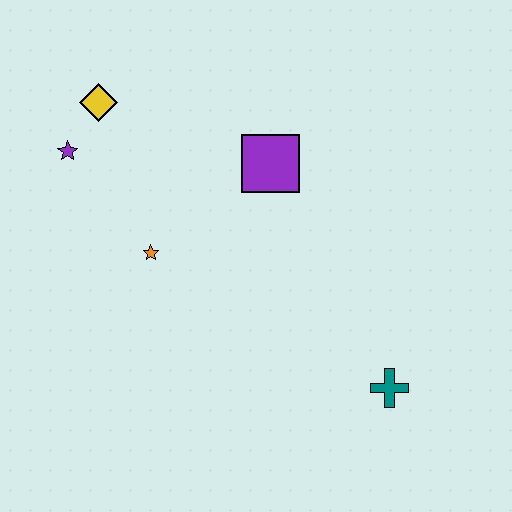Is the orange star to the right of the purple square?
No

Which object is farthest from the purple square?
The teal cross is farthest from the purple square.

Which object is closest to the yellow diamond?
The purple star is closest to the yellow diamond.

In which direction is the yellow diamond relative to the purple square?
The yellow diamond is to the left of the purple square.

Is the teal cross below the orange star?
Yes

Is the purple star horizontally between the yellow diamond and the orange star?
No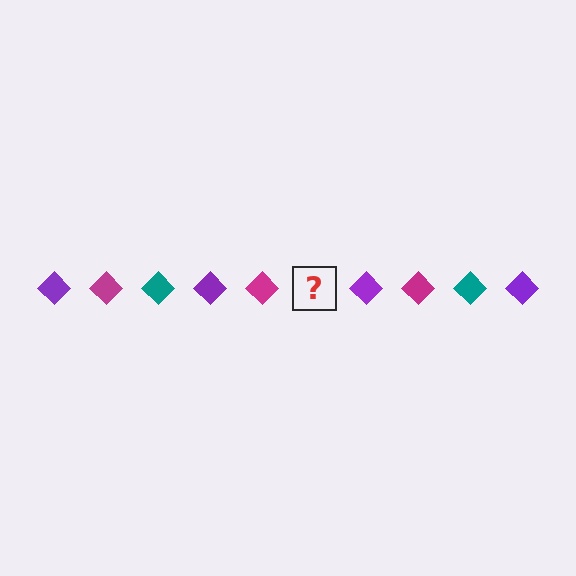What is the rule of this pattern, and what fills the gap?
The rule is that the pattern cycles through purple, magenta, teal diamonds. The gap should be filled with a teal diamond.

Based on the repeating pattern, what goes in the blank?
The blank should be a teal diamond.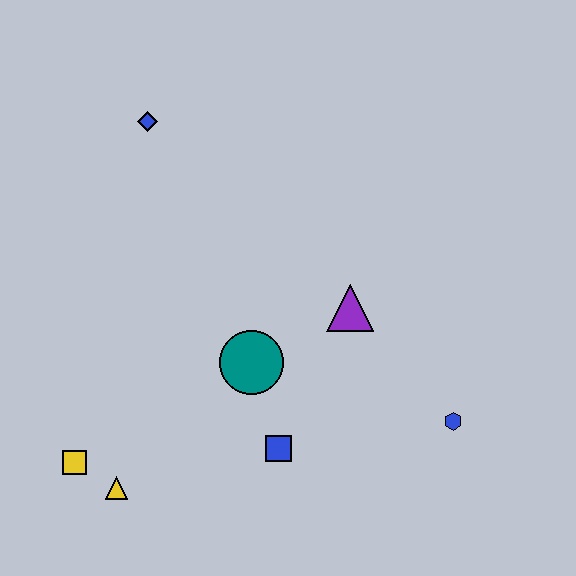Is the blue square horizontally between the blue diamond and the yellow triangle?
No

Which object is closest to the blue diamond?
The teal circle is closest to the blue diamond.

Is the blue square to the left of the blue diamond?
No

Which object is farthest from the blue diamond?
The blue hexagon is farthest from the blue diamond.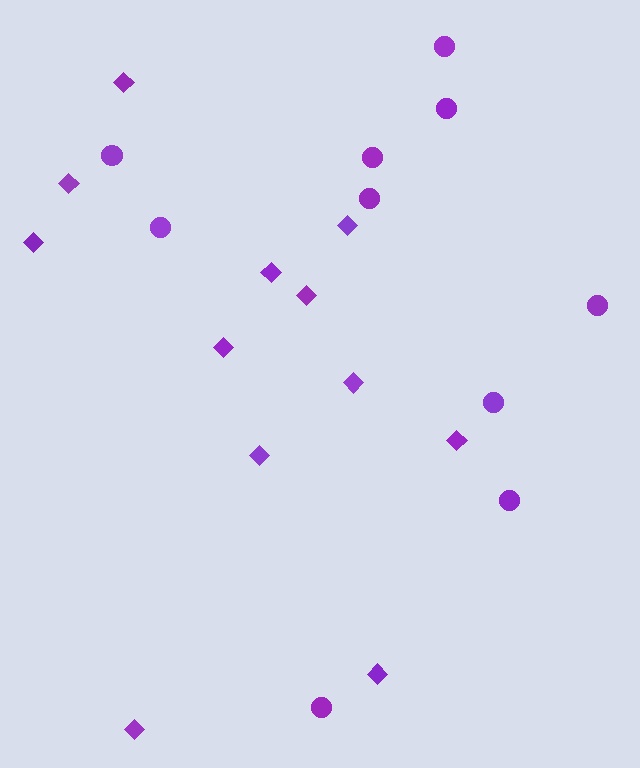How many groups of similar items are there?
There are 2 groups: one group of diamonds (12) and one group of circles (10).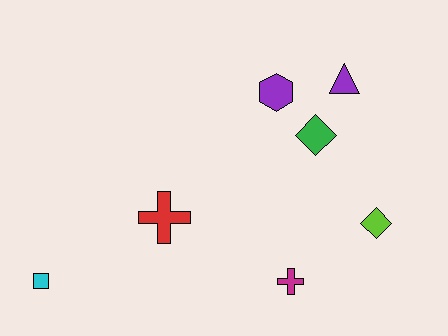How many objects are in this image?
There are 7 objects.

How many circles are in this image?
There are no circles.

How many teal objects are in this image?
There are no teal objects.